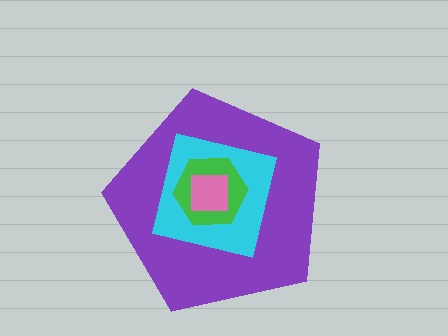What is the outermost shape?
The purple pentagon.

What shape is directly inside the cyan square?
The green hexagon.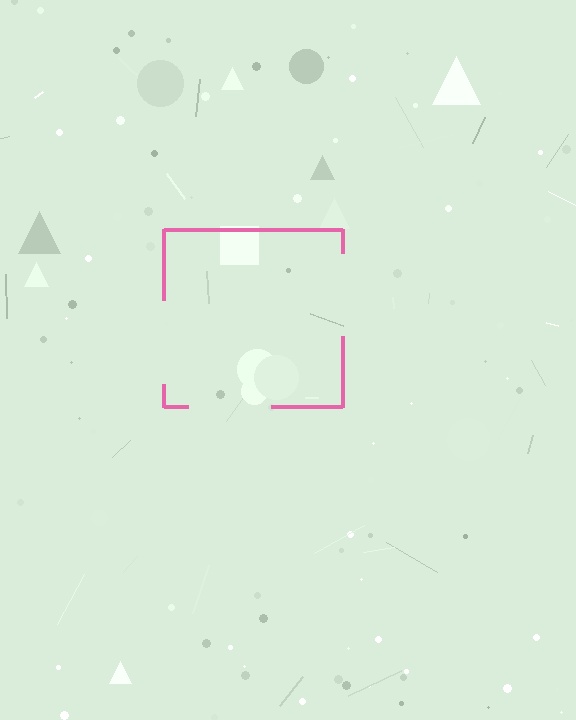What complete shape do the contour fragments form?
The contour fragments form a square.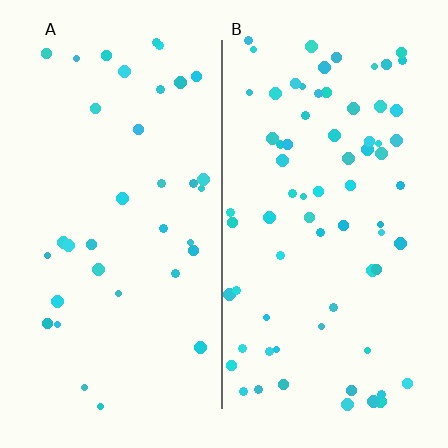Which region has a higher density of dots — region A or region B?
B (the right).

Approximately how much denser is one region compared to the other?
Approximately 2.0× — region B over region A.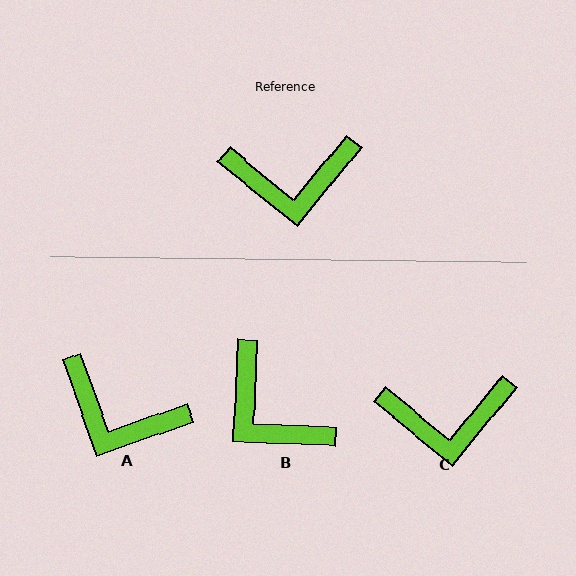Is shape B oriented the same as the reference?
No, it is off by about 53 degrees.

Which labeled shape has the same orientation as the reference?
C.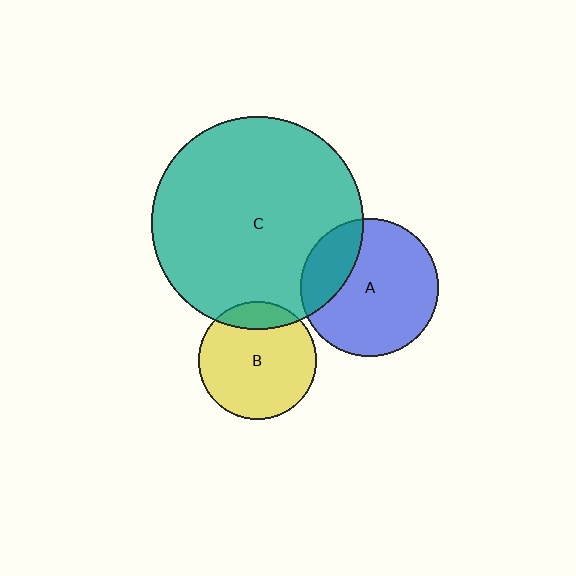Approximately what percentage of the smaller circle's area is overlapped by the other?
Approximately 15%.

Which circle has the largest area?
Circle C (teal).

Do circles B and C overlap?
Yes.